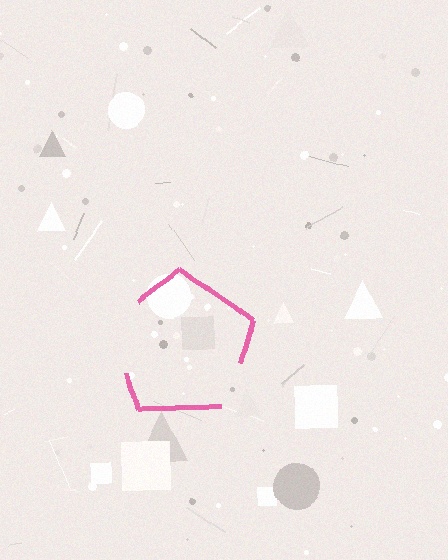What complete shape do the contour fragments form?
The contour fragments form a pentagon.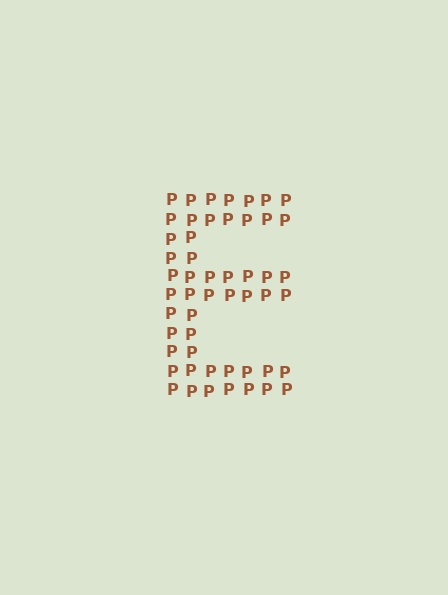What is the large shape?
The large shape is the letter E.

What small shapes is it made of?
It is made of small letter P's.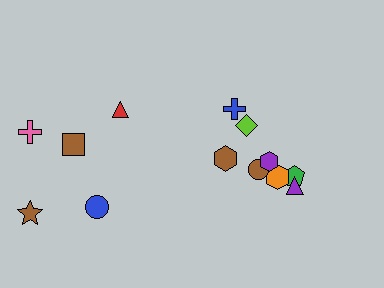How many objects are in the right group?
There are 8 objects.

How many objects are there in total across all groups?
There are 14 objects.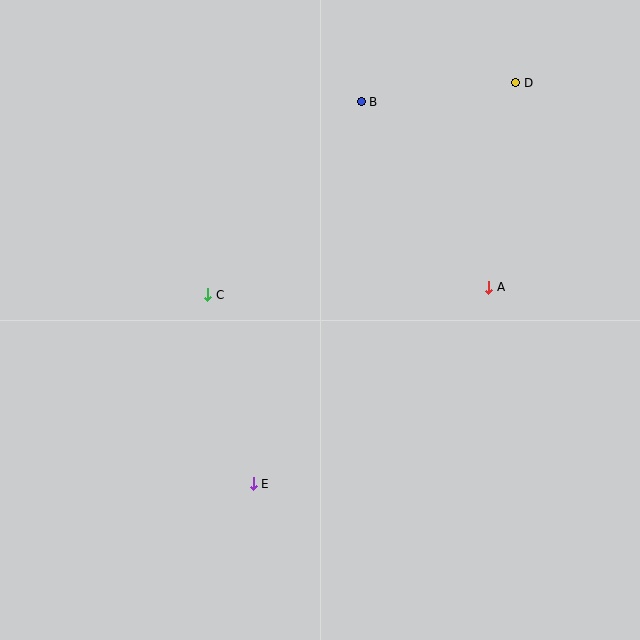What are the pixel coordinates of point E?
Point E is at (253, 484).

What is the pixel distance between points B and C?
The distance between B and C is 247 pixels.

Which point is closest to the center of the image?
Point C at (208, 295) is closest to the center.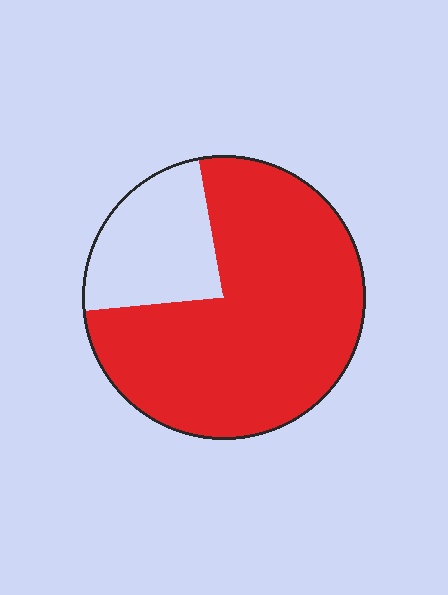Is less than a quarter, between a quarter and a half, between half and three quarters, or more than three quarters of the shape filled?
More than three quarters.